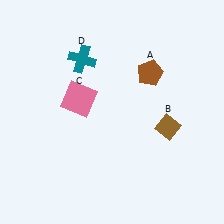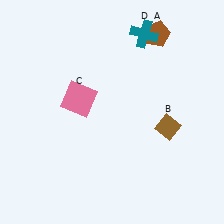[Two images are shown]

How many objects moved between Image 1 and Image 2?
2 objects moved between the two images.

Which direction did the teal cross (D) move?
The teal cross (D) moved right.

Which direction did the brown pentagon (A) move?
The brown pentagon (A) moved up.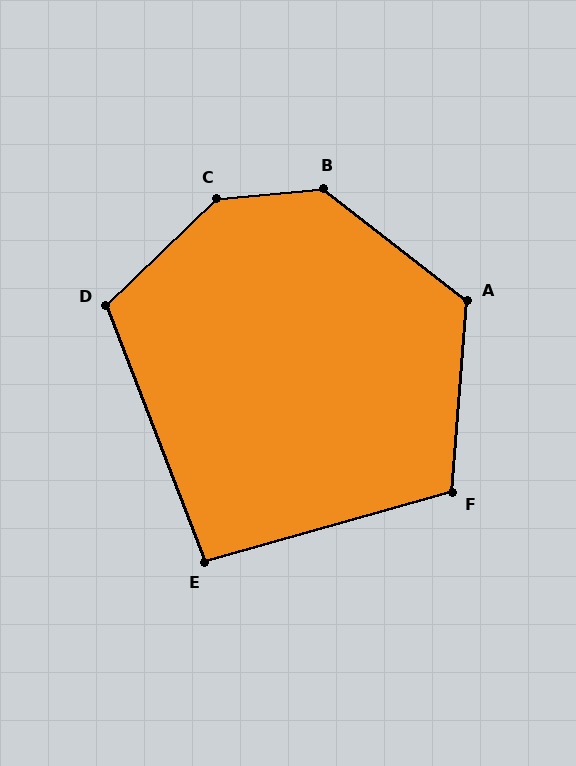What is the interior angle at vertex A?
Approximately 123 degrees (obtuse).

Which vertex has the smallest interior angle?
E, at approximately 95 degrees.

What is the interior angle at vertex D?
Approximately 113 degrees (obtuse).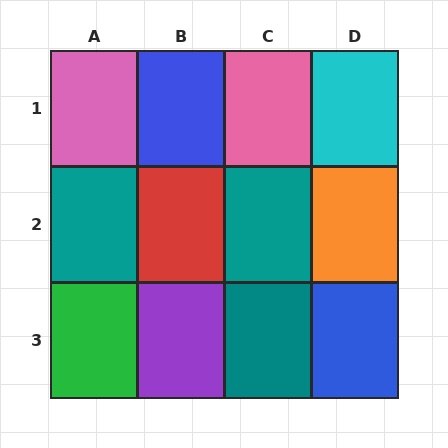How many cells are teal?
3 cells are teal.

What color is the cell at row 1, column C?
Pink.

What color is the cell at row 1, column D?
Cyan.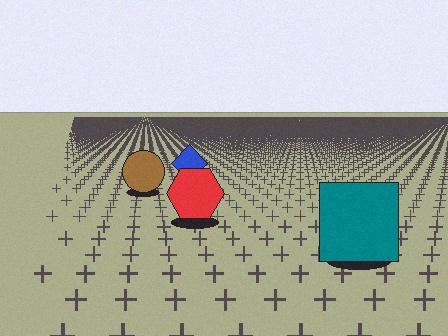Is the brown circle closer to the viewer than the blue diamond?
Yes. The brown circle is closer — you can tell from the texture gradient: the ground texture is coarser near it.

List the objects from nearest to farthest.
From nearest to farthest: the teal square, the red hexagon, the brown circle, the blue diamond.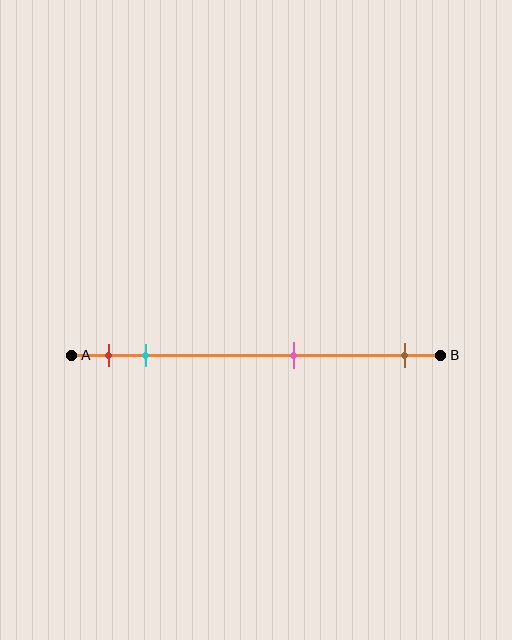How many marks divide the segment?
There are 4 marks dividing the segment.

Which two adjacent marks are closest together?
The red and cyan marks are the closest adjacent pair.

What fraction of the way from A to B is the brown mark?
The brown mark is approximately 90% (0.9) of the way from A to B.